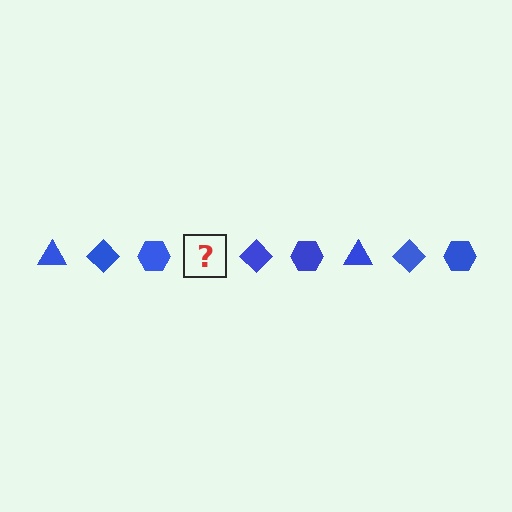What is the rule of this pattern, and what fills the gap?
The rule is that the pattern cycles through triangle, diamond, hexagon shapes in blue. The gap should be filled with a blue triangle.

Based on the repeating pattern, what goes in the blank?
The blank should be a blue triangle.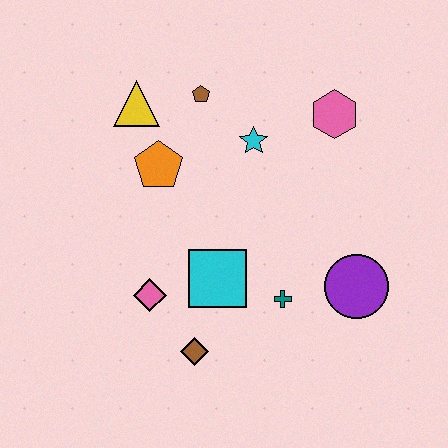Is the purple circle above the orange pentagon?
No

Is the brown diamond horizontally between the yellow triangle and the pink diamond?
No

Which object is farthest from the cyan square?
The pink hexagon is farthest from the cyan square.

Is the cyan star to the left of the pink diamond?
No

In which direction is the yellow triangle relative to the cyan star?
The yellow triangle is to the left of the cyan star.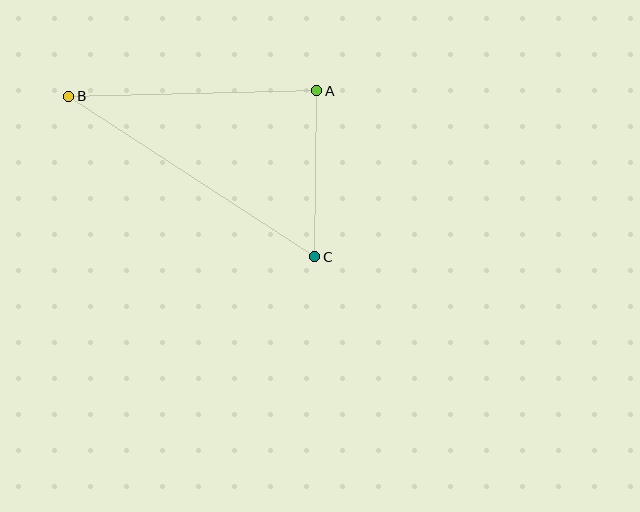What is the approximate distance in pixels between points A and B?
The distance between A and B is approximately 248 pixels.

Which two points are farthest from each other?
Points B and C are farthest from each other.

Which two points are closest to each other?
Points A and C are closest to each other.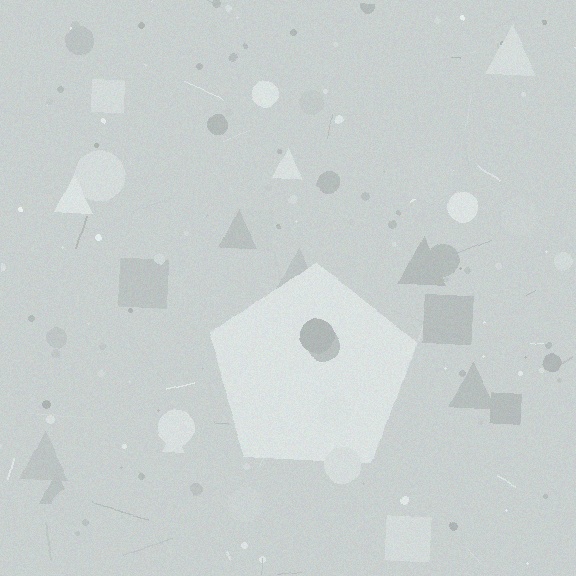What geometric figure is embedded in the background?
A pentagon is embedded in the background.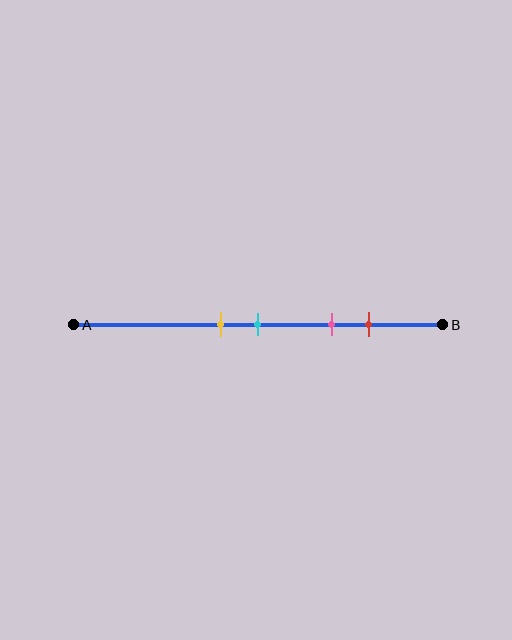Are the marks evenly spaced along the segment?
No, the marks are not evenly spaced.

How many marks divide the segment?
There are 4 marks dividing the segment.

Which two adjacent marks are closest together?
The yellow and cyan marks are the closest adjacent pair.